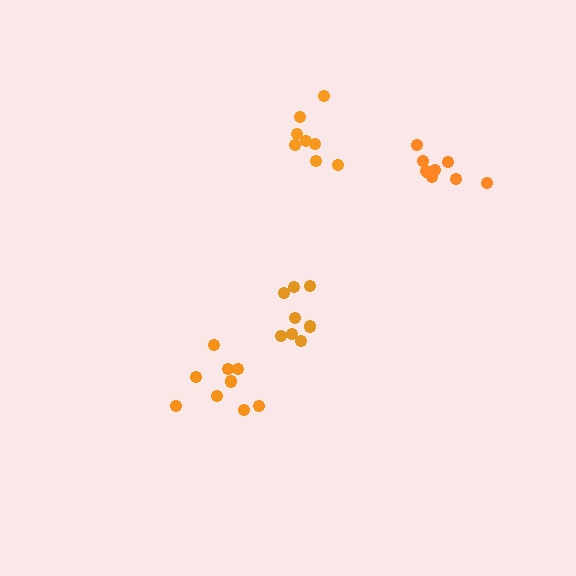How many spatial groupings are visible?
There are 4 spatial groupings.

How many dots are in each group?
Group 1: 8 dots, Group 2: 8 dots, Group 3: 9 dots, Group 4: 9 dots (34 total).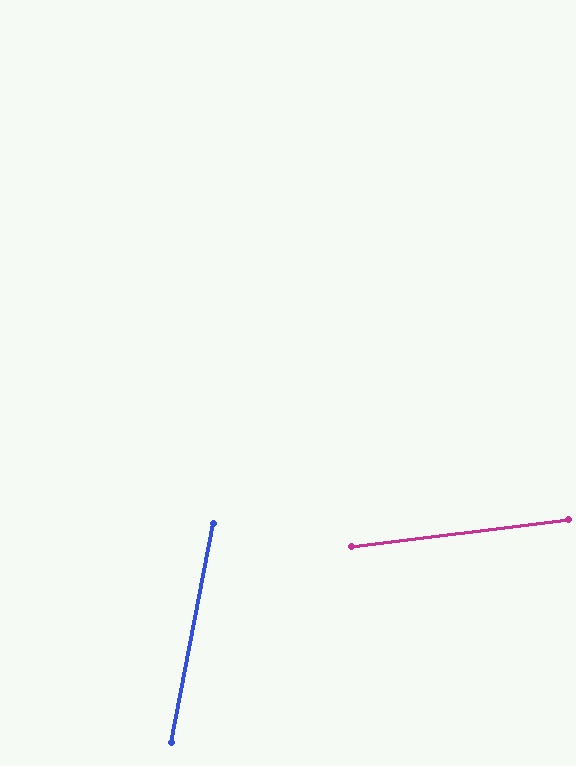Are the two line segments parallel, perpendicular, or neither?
Neither parallel nor perpendicular — they differ by about 72°.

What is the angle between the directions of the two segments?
Approximately 72 degrees.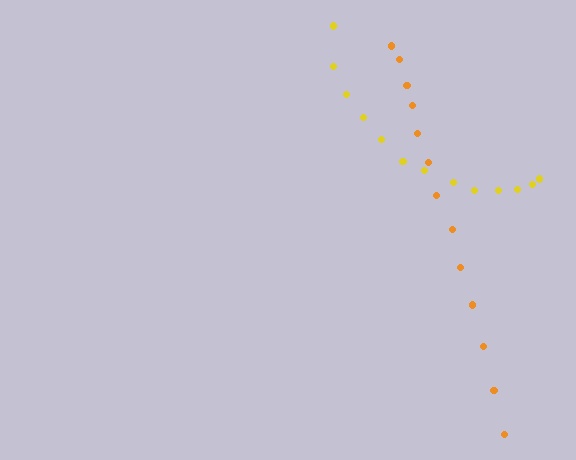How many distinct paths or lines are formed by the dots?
There are 2 distinct paths.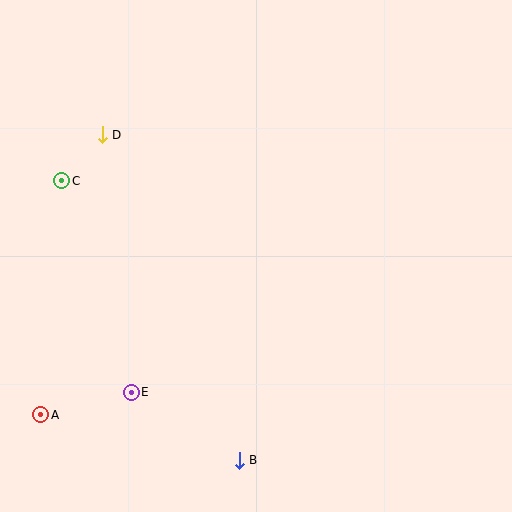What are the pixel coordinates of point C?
Point C is at (62, 181).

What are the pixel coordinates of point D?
Point D is at (102, 135).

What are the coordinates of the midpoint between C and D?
The midpoint between C and D is at (82, 158).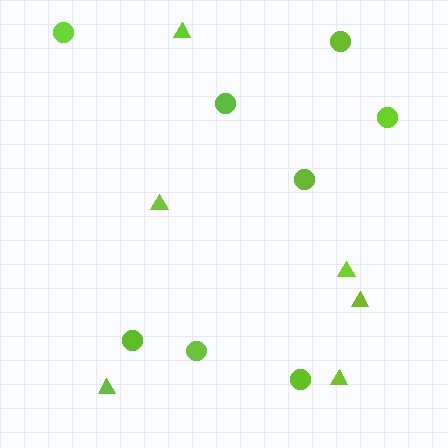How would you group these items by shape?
There are 2 groups: one group of circles (8) and one group of triangles (6).